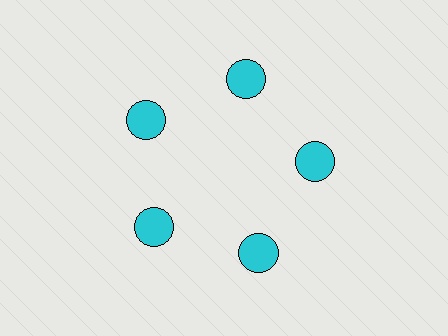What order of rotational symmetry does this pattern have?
This pattern has 5-fold rotational symmetry.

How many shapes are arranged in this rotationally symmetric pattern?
There are 5 shapes, arranged in 5 groups of 1.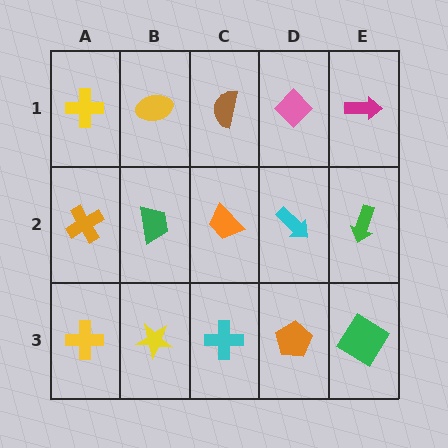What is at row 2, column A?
An orange cross.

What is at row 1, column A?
A yellow cross.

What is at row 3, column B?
A yellow star.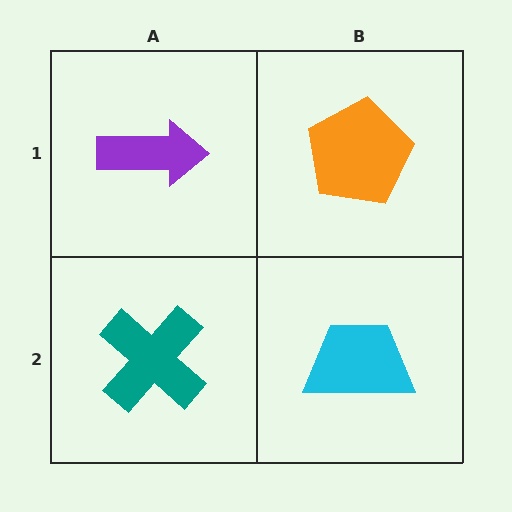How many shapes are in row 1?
2 shapes.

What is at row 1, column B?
An orange pentagon.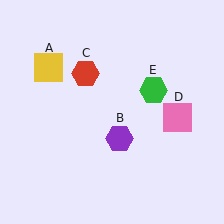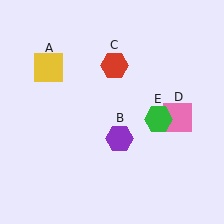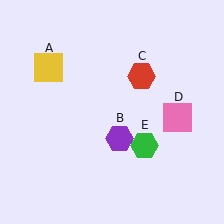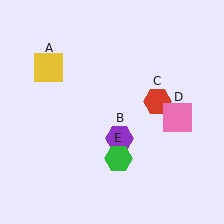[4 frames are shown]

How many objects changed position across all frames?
2 objects changed position: red hexagon (object C), green hexagon (object E).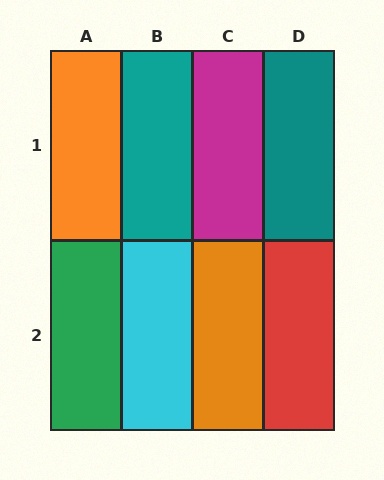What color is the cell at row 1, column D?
Teal.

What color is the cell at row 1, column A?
Orange.